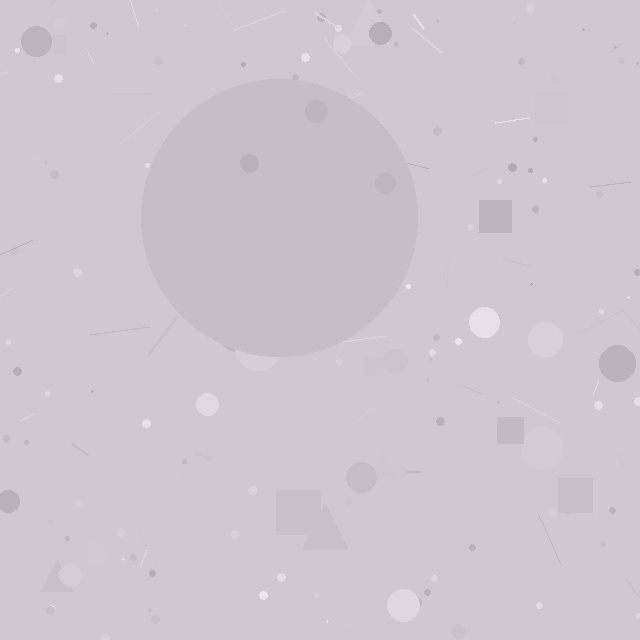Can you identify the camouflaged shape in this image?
The camouflaged shape is a circle.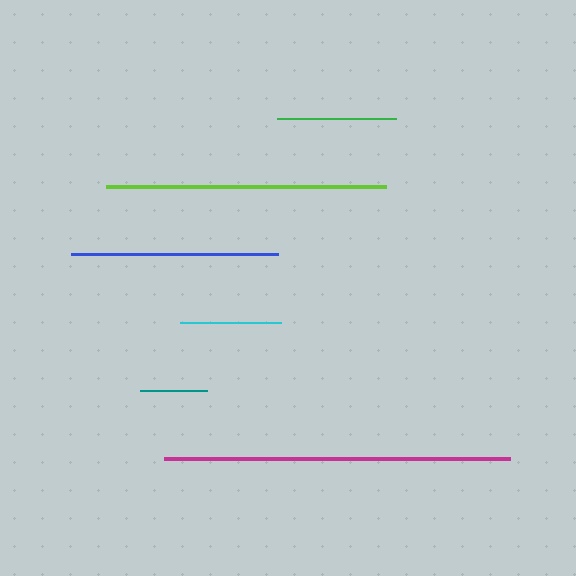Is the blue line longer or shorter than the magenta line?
The magenta line is longer than the blue line.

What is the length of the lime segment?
The lime segment is approximately 280 pixels long.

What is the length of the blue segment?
The blue segment is approximately 207 pixels long.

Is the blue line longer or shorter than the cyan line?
The blue line is longer than the cyan line.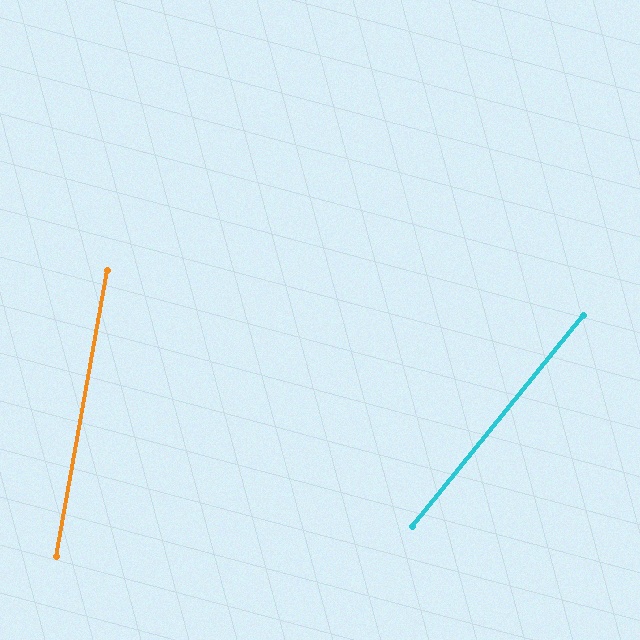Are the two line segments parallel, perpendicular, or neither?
Neither parallel nor perpendicular — they differ by about 29°.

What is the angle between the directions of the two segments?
Approximately 29 degrees.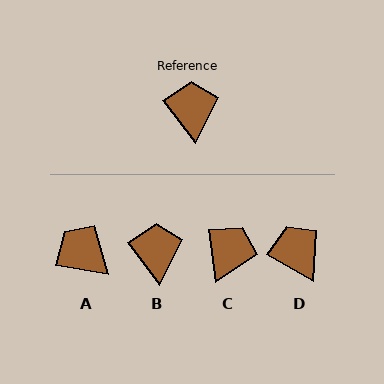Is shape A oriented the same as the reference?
No, it is off by about 43 degrees.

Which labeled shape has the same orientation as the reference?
B.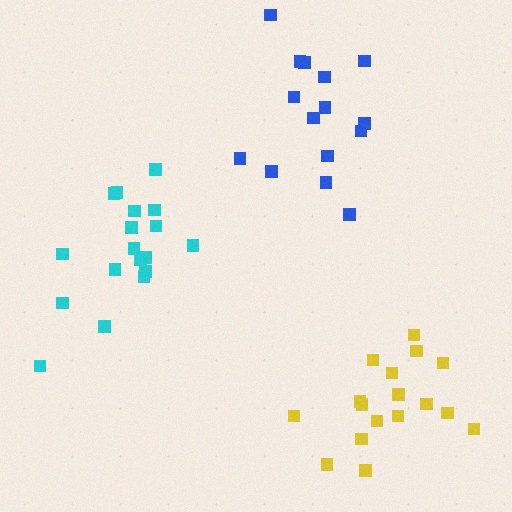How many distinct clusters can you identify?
There are 3 distinct clusters.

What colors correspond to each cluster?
The clusters are colored: cyan, blue, yellow.